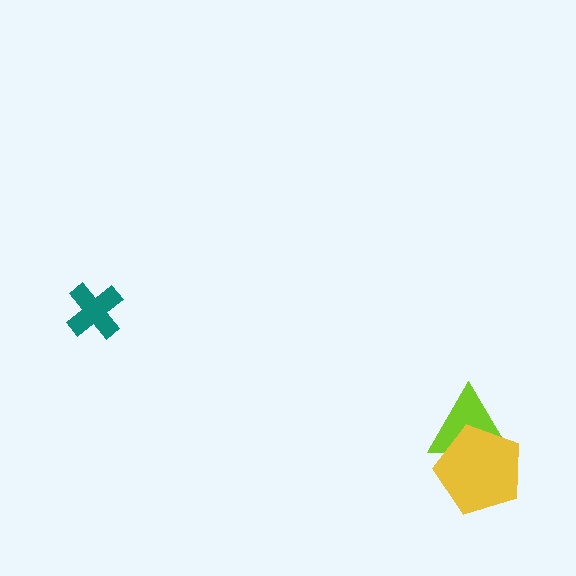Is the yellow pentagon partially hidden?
No, no other shape covers it.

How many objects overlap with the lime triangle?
1 object overlaps with the lime triangle.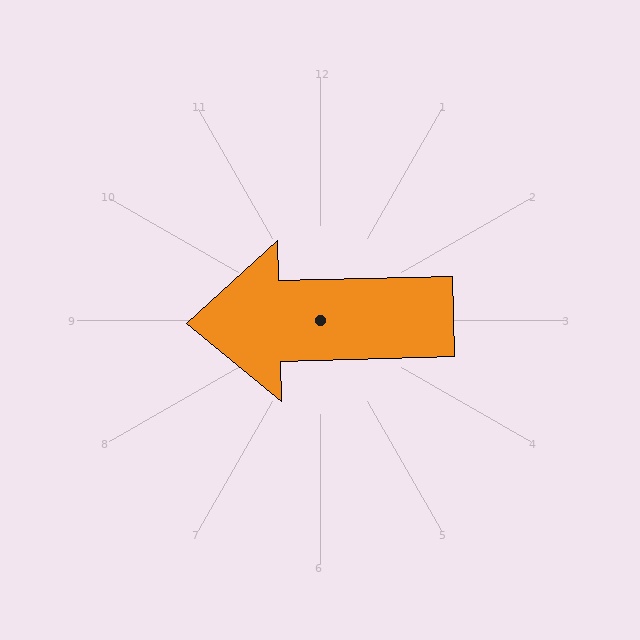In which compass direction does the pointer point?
West.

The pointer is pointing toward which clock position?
Roughly 9 o'clock.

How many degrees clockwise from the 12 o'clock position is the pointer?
Approximately 269 degrees.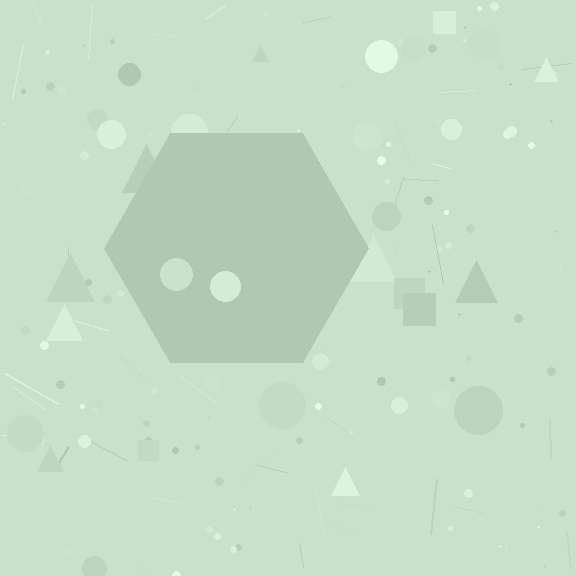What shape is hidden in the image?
A hexagon is hidden in the image.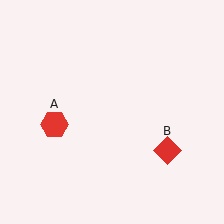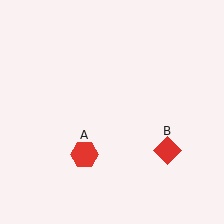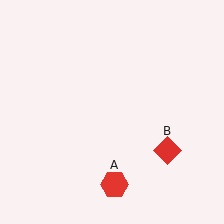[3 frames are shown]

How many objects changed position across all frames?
1 object changed position: red hexagon (object A).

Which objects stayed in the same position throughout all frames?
Red diamond (object B) remained stationary.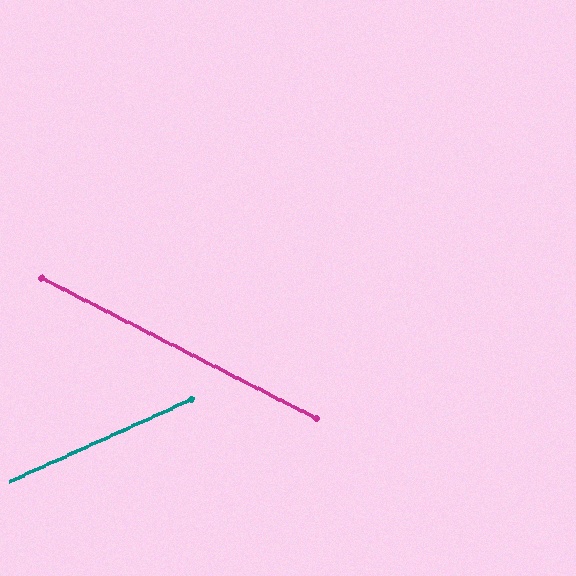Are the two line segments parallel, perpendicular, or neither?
Neither parallel nor perpendicular — they differ by about 51°.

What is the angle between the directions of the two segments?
Approximately 51 degrees.